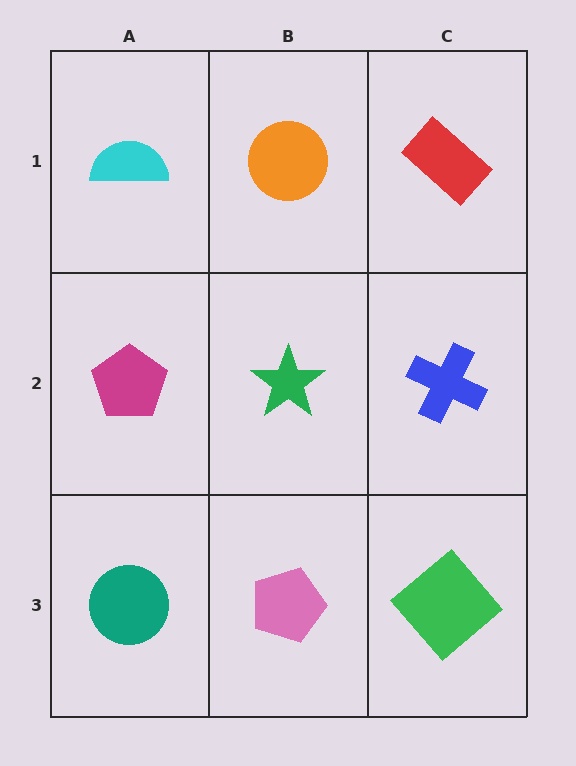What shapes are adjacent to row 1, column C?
A blue cross (row 2, column C), an orange circle (row 1, column B).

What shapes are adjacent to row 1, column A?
A magenta pentagon (row 2, column A), an orange circle (row 1, column B).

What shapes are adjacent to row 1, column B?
A green star (row 2, column B), a cyan semicircle (row 1, column A), a red rectangle (row 1, column C).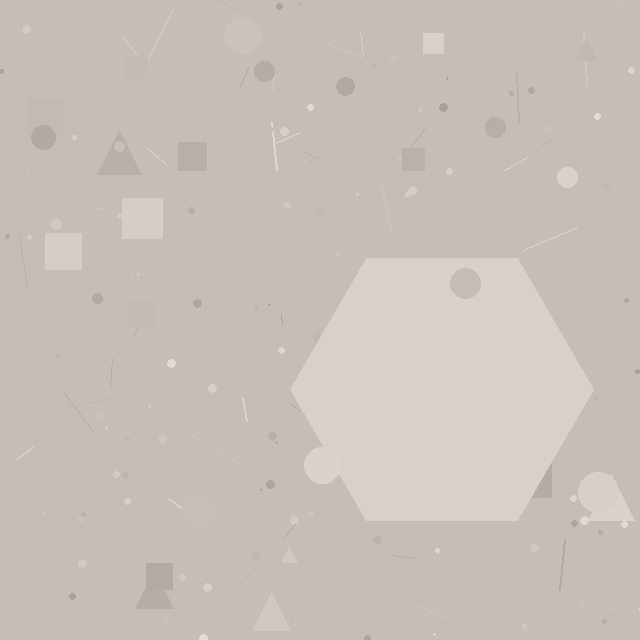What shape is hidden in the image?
A hexagon is hidden in the image.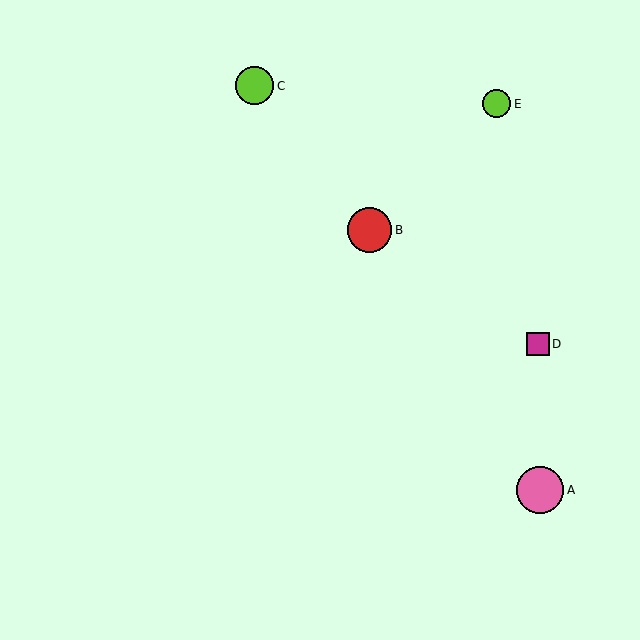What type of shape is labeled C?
Shape C is a lime circle.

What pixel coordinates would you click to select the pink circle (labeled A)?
Click at (540, 490) to select the pink circle A.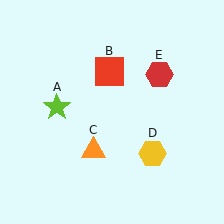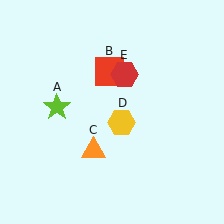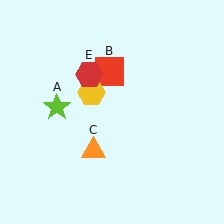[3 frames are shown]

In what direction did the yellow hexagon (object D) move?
The yellow hexagon (object D) moved up and to the left.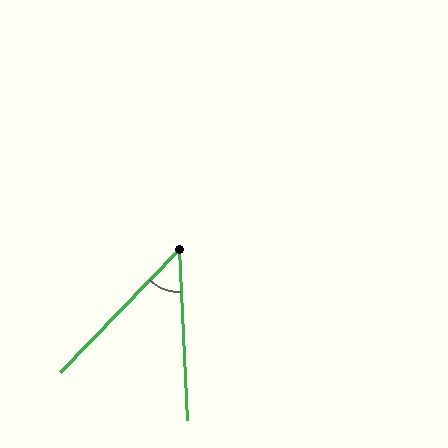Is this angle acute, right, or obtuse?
It is acute.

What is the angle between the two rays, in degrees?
Approximately 47 degrees.